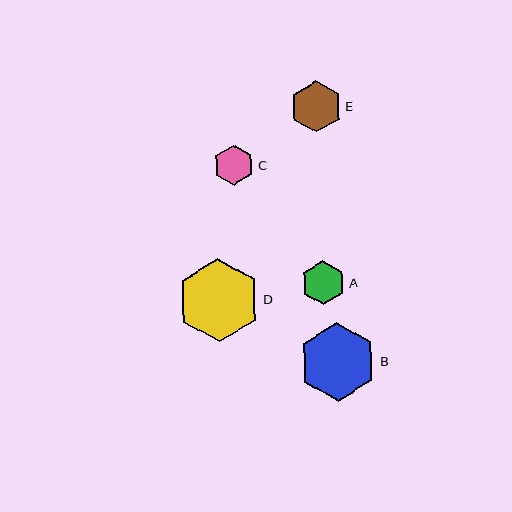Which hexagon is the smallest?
Hexagon C is the smallest with a size of approximately 41 pixels.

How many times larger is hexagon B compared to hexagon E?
Hexagon B is approximately 1.5 times the size of hexagon E.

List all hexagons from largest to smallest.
From largest to smallest: D, B, E, A, C.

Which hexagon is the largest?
Hexagon D is the largest with a size of approximately 84 pixels.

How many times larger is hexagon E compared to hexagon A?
Hexagon E is approximately 1.2 times the size of hexagon A.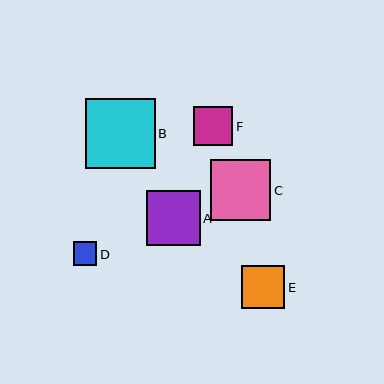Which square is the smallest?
Square D is the smallest with a size of approximately 23 pixels.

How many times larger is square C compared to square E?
Square C is approximately 1.4 times the size of square E.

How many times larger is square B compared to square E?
Square B is approximately 1.6 times the size of square E.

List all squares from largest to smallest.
From largest to smallest: B, C, A, E, F, D.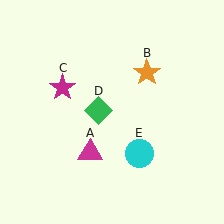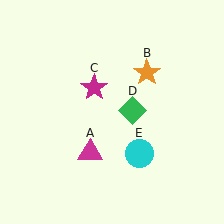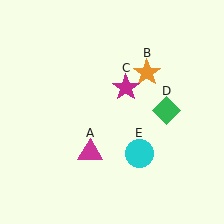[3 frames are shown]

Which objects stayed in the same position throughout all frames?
Magenta triangle (object A) and orange star (object B) and cyan circle (object E) remained stationary.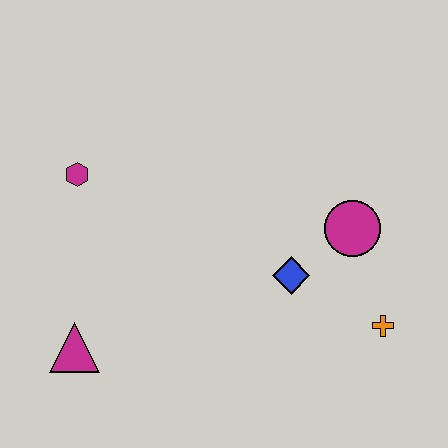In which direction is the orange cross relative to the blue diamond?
The orange cross is to the right of the blue diamond.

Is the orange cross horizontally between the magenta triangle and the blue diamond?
No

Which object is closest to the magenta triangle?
The magenta hexagon is closest to the magenta triangle.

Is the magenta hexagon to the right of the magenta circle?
No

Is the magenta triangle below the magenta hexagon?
Yes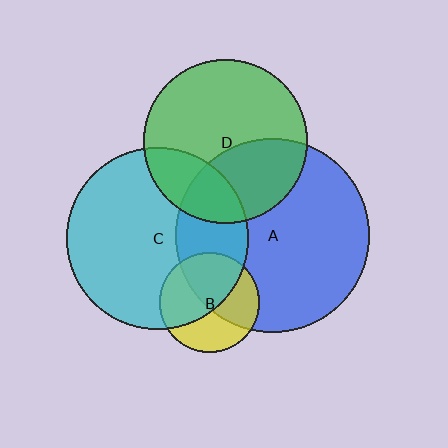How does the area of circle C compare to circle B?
Approximately 3.2 times.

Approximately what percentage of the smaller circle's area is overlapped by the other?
Approximately 55%.